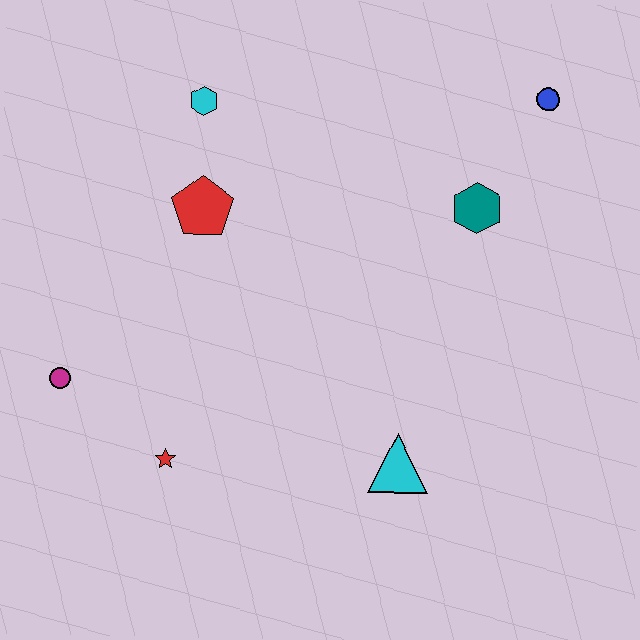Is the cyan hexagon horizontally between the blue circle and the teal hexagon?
No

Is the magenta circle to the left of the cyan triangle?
Yes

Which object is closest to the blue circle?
The teal hexagon is closest to the blue circle.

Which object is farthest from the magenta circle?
The blue circle is farthest from the magenta circle.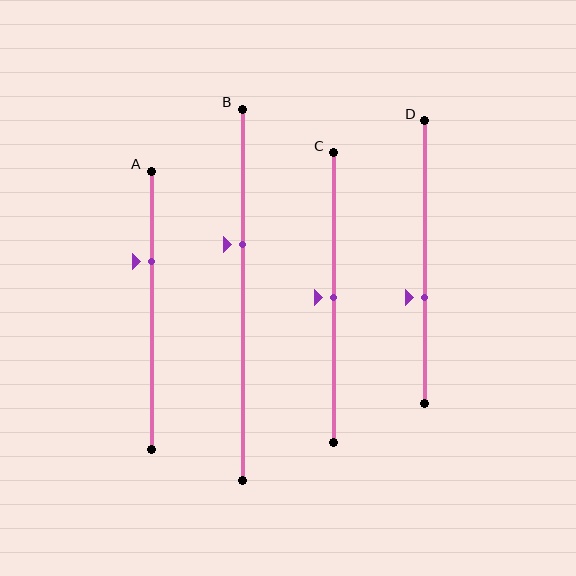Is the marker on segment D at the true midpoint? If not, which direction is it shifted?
No, the marker on segment D is shifted downward by about 12% of the segment length.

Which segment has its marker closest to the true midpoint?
Segment C has its marker closest to the true midpoint.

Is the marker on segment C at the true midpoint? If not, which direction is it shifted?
Yes, the marker on segment C is at the true midpoint.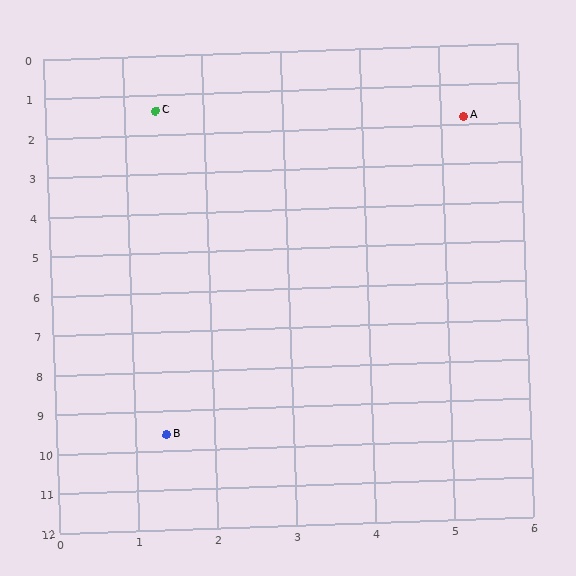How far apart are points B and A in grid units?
Points B and A are about 8.7 grid units apart.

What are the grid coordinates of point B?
Point B is at approximately (1.4, 9.6).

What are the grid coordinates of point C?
Point C is at approximately (1.4, 1.4).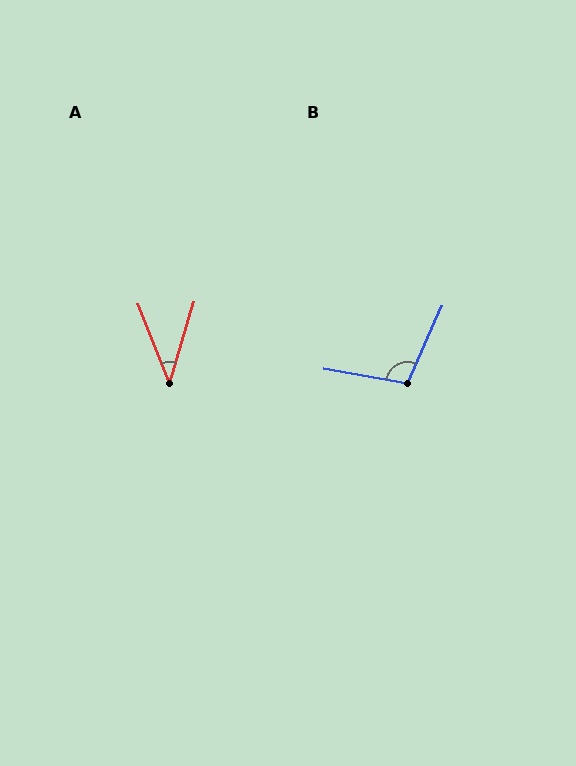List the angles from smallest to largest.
A (38°), B (104°).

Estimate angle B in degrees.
Approximately 104 degrees.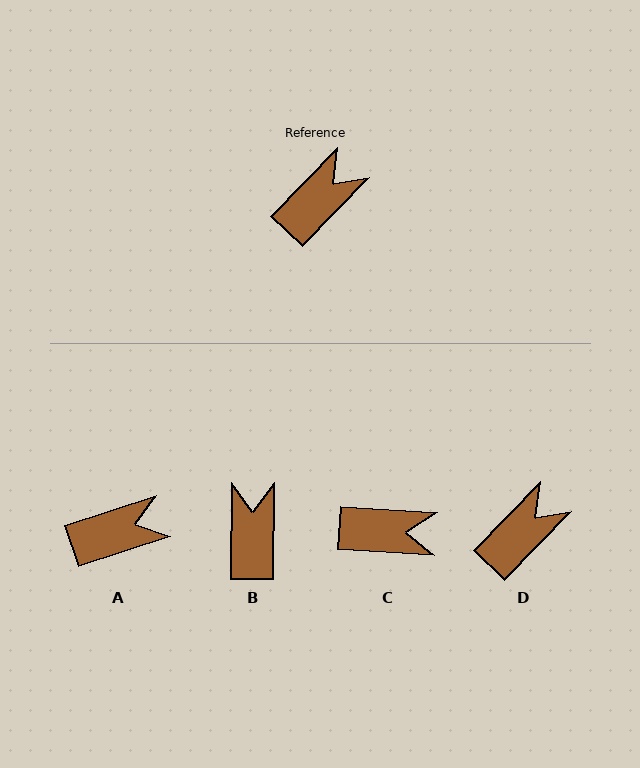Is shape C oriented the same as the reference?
No, it is off by about 50 degrees.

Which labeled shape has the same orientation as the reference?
D.